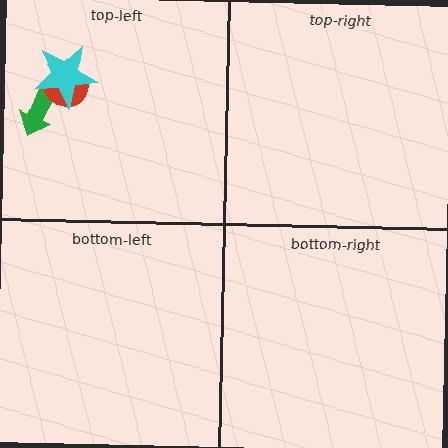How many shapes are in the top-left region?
3.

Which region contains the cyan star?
The top-left region.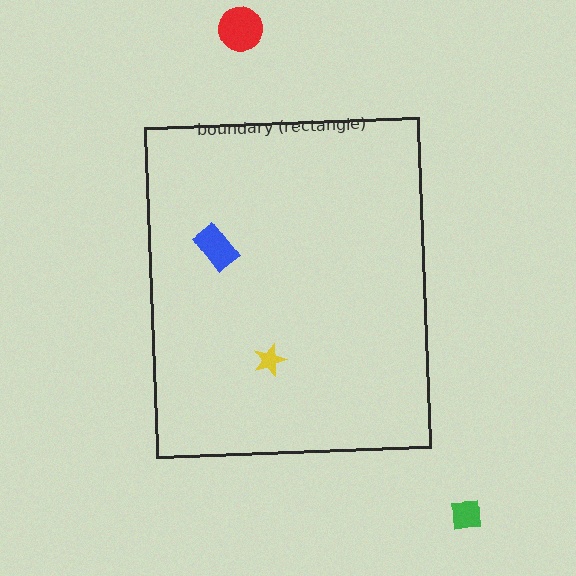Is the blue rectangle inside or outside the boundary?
Inside.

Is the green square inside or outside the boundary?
Outside.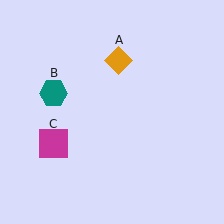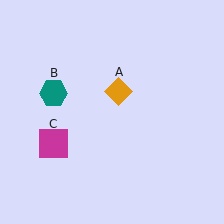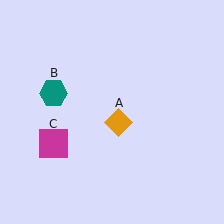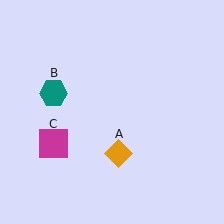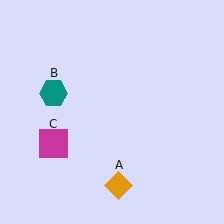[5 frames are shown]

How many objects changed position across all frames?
1 object changed position: orange diamond (object A).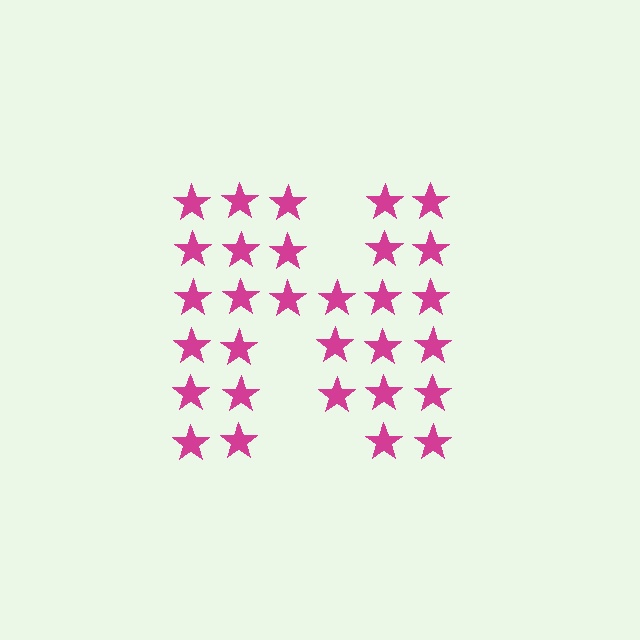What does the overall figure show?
The overall figure shows the letter N.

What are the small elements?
The small elements are stars.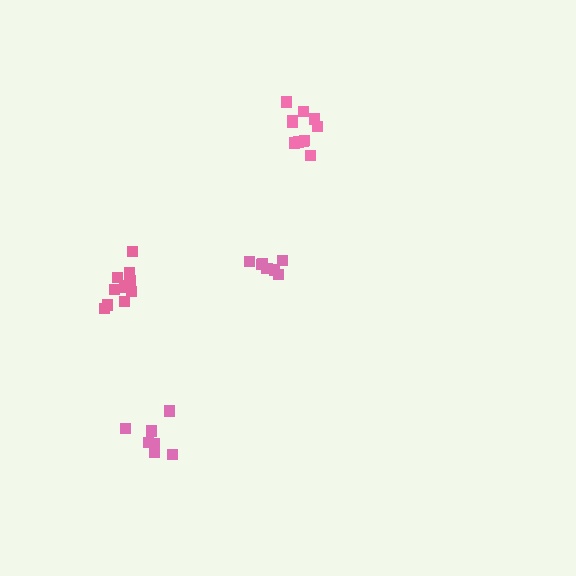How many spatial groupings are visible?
There are 4 spatial groupings.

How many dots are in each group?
Group 1: 11 dots, Group 2: 7 dots, Group 3: 11 dots, Group 4: 7 dots (36 total).